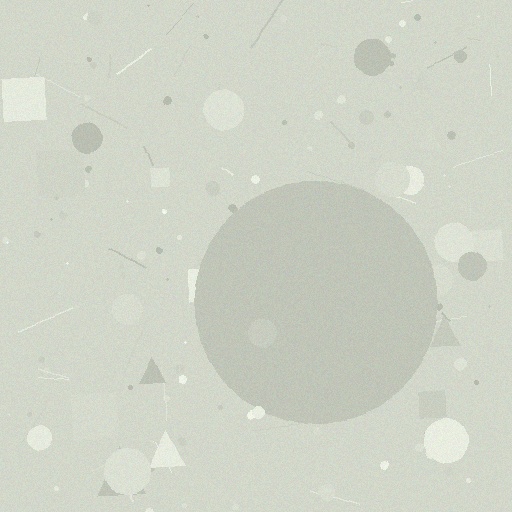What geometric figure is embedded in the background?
A circle is embedded in the background.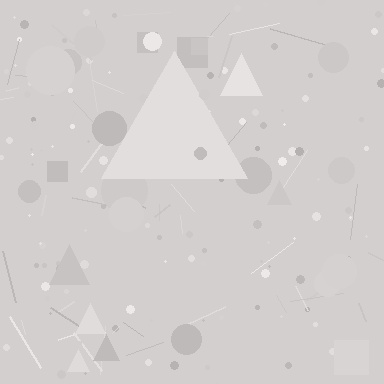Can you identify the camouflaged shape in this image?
The camouflaged shape is a triangle.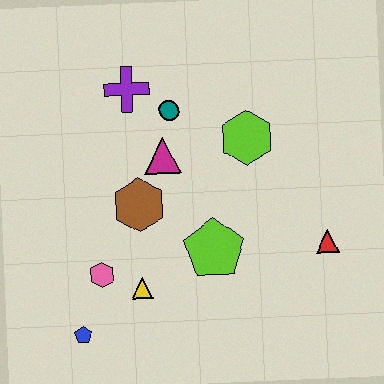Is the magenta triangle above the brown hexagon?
Yes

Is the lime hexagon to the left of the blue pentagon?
No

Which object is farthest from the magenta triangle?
The blue pentagon is farthest from the magenta triangle.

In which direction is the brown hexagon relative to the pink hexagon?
The brown hexagon is above the pink hexagon.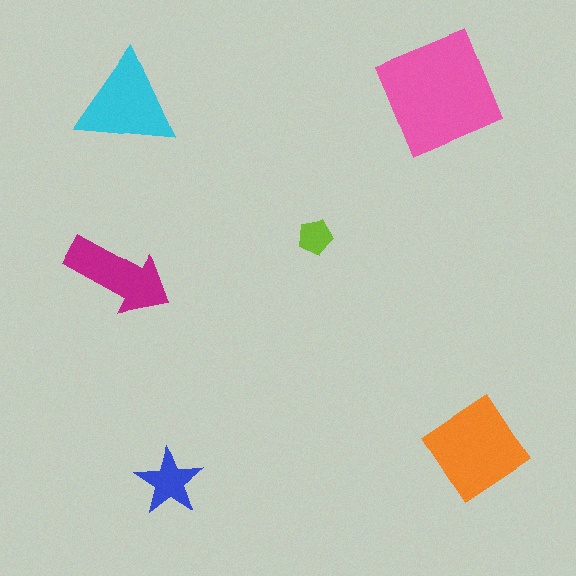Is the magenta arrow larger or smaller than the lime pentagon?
Larger.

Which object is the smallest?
The lime pentagon.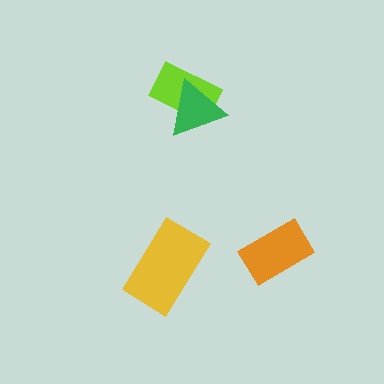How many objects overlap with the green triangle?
1 object overlaps with the green triangle.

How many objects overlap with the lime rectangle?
1 object overlaps with the lime rectangle.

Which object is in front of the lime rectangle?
The green triangle is in front of the lime rectangle.